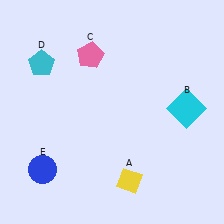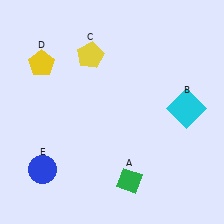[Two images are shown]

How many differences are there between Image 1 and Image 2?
There are 3 differences between the two images.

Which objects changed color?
A changed from yellow to green. C changed from pink to yellow. D changed from cyan to yellow.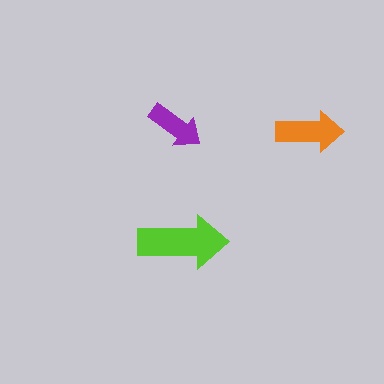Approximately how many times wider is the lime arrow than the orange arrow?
About 1.5 times wider.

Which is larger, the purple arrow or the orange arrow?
The orange one.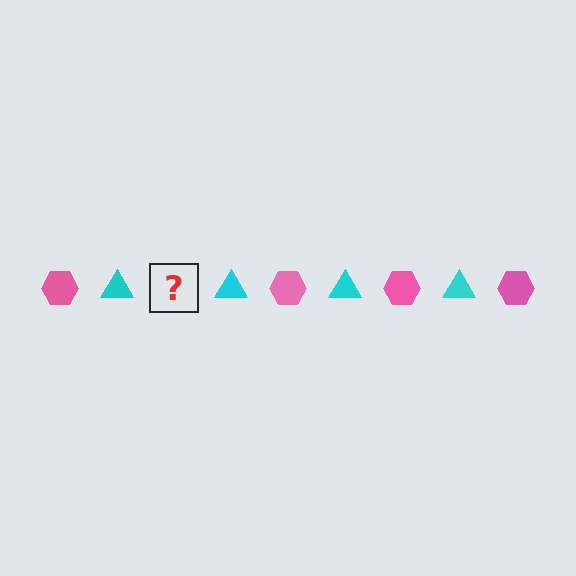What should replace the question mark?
The question mark should be replaced with a pink hexagon.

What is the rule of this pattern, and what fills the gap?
The rule is that the pattern alternates between pink hexagon and cyan triangle. The gap should be filled with a pink hexagon.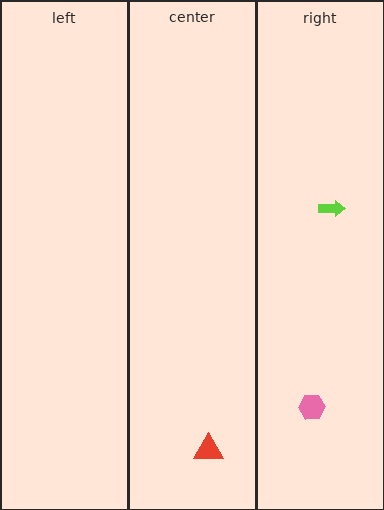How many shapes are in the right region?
2.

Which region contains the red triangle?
The center region.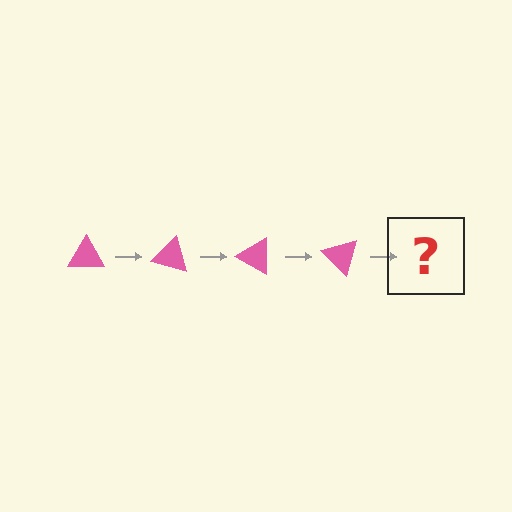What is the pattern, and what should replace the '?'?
The pattern is that the triangle rotates 15 degrees each step. The '?' should be a pink triangle rotated 60 degrees.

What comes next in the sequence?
The next element should be a pink triangle rotated 60 degrees.